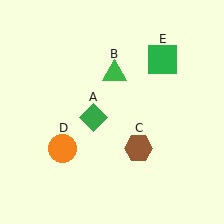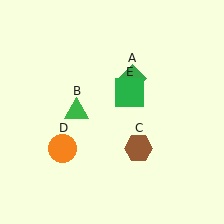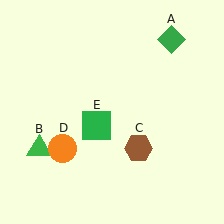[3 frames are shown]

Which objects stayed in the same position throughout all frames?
Brown hexagon (object C) and orange circle (object D) remained stationary.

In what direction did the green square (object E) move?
The green square (object E) moved down and to the left.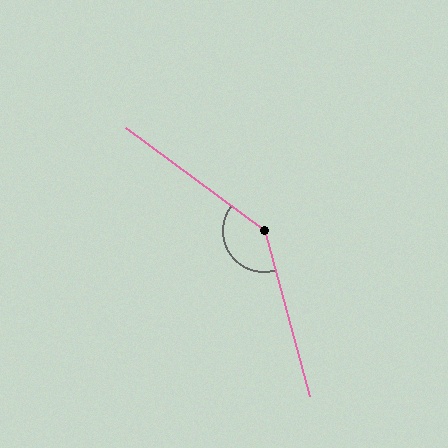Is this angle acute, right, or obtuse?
It is obtuse.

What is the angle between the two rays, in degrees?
Approximately 142 degrees.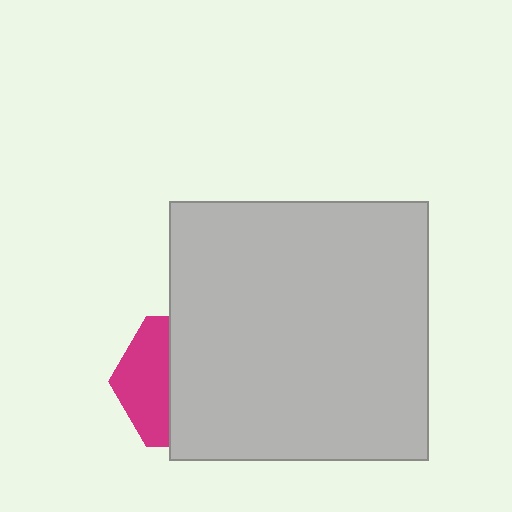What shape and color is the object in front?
The object in front is a light gray square.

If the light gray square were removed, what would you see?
You would see the complete magenta hexagon.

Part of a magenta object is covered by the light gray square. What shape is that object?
It is a hexagon.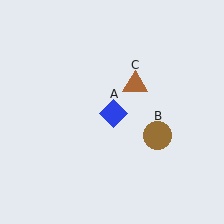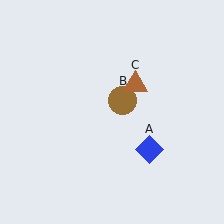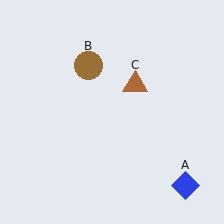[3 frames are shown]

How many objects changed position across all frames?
2 objects changed position: blue diamond (object A), brown circle (object B).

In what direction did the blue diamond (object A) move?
The blue diamond (object A) moved down and to the right.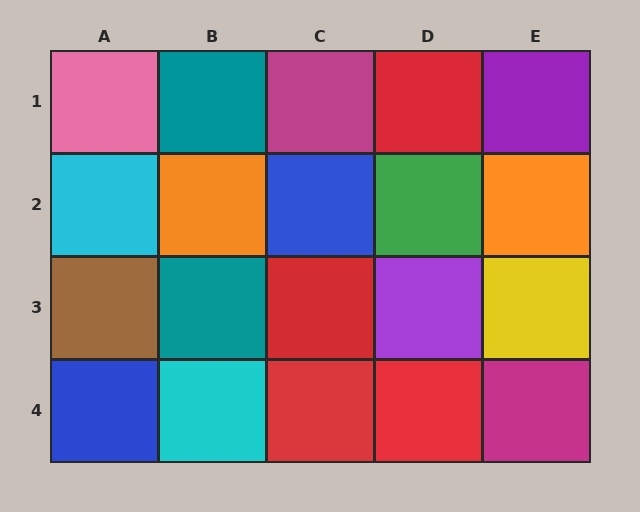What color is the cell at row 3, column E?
Yellow.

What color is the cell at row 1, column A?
Pink.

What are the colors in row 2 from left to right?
Cyan, orange, blue, green, orange.